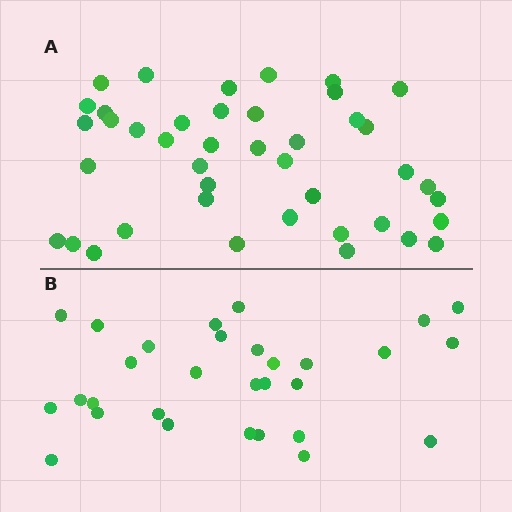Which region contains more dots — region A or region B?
Region A (the top region) has more dots.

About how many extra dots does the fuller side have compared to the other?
Region A has roughly 12 or so more dots than region B.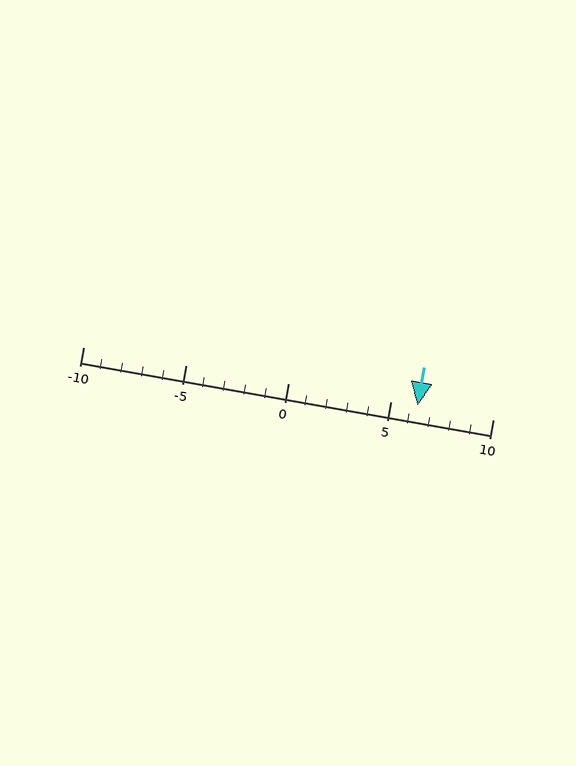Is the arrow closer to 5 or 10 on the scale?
The arrow is closer to 5.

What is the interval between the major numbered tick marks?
The major tick marks are spaced 5 units apart.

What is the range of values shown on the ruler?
The ruler shows values from -10 to 10.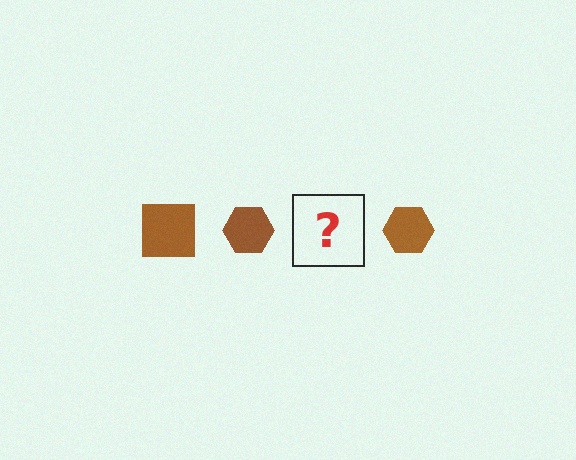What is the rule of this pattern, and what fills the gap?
The rule is that the pattern cycles through square, hexagon shapes in brown. The gap should be filled with a brown square.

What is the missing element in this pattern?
The missing element is a brown square.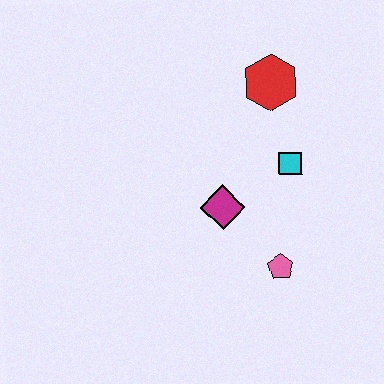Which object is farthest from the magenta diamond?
The red hexagon is farthest from the magenta diamond.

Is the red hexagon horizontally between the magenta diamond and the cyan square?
Yes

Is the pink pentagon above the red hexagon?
No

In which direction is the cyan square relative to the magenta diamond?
The cyan square is to the right of the magenta diamond.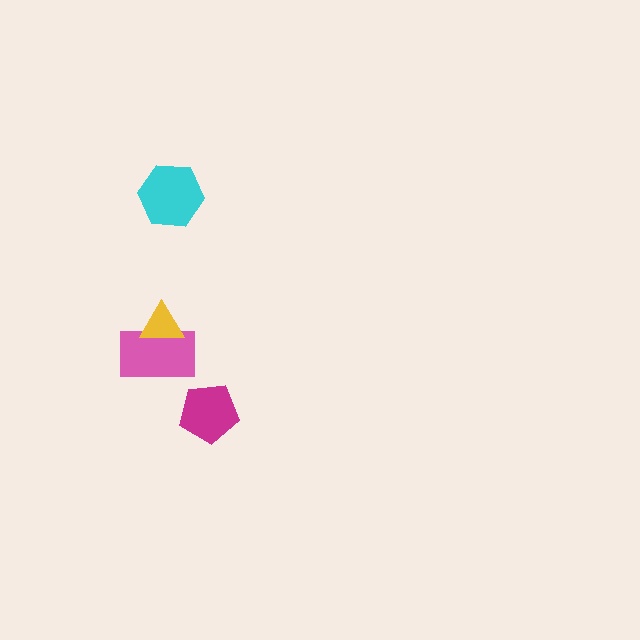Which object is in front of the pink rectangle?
The yellow triangle is in front of the pink rectangle.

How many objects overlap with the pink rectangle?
1 object overlaps with the pink rectangle.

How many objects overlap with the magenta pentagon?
0 objects overlap with the magenta pentagon.